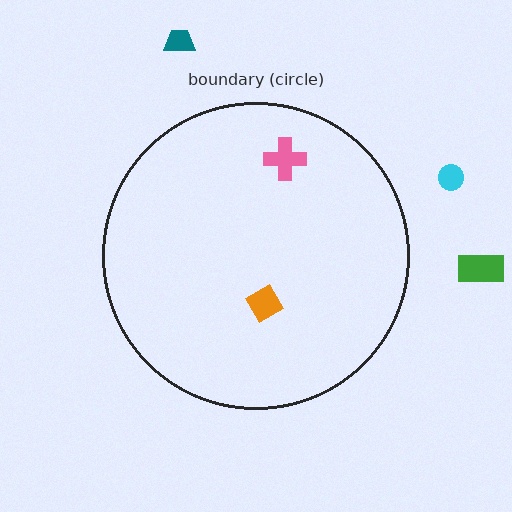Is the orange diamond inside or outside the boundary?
Inside.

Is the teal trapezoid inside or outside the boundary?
Outside.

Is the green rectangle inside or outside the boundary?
Outside.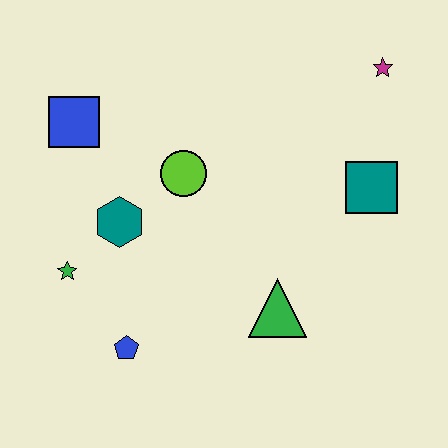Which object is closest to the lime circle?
The teal hexagon is closest to the lime circle.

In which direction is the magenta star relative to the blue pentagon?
The magenta star is above the blue pentagon.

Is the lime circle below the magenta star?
Yes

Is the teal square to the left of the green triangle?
No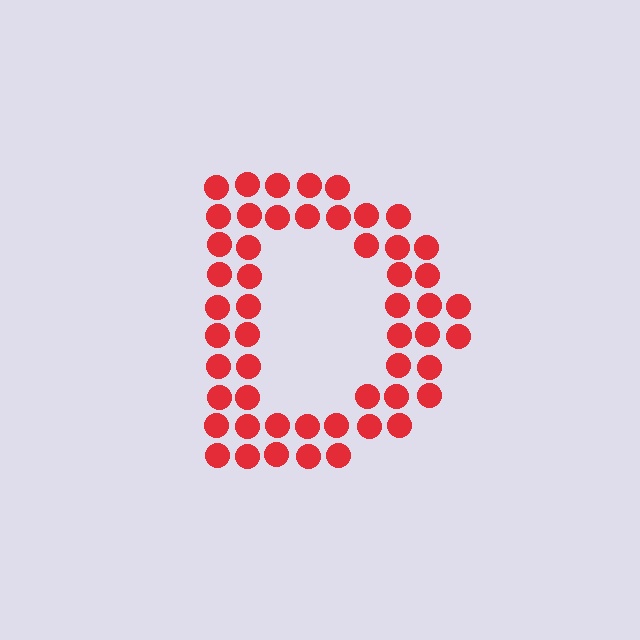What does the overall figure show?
The overall figure shows the letter D.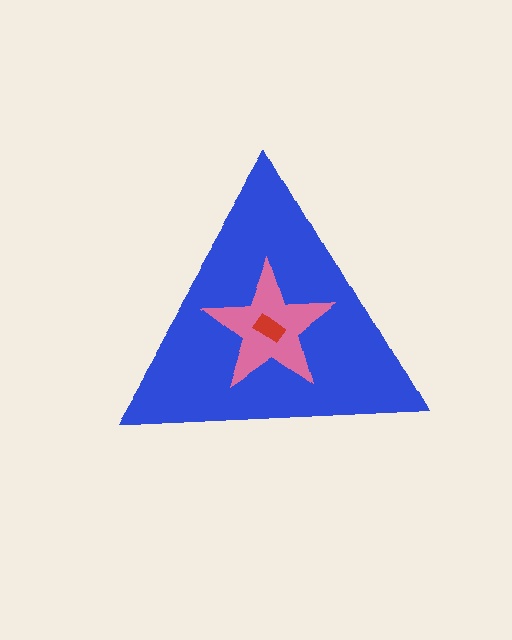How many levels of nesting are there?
3.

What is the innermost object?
The red rectangle.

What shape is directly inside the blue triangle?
The pink star.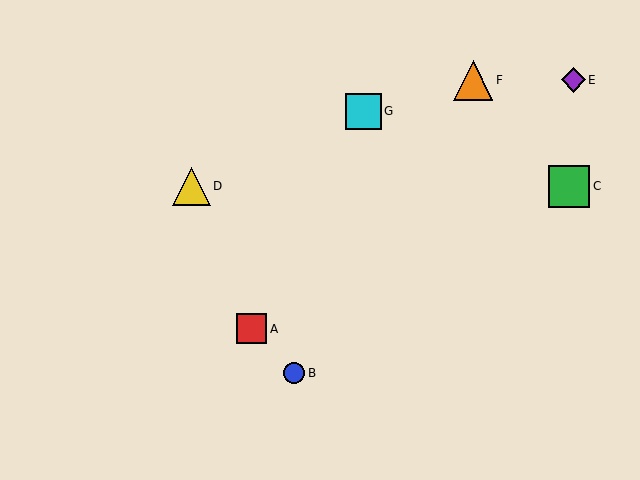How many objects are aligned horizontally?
2 objects (C, D) are aligned horizontally.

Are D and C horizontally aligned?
Yes, both are at y≈186.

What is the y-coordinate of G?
Object G is at y≈111.